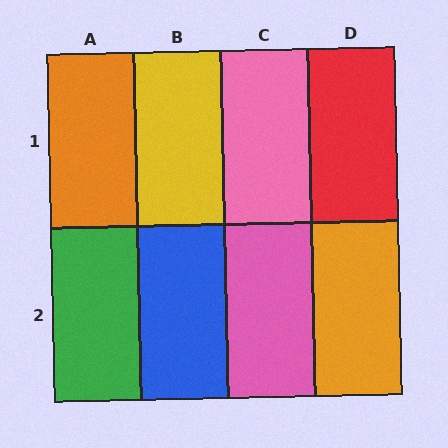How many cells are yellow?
1 cell is yellow.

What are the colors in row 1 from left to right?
Orange, yellow, pink, red.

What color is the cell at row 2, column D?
Orange.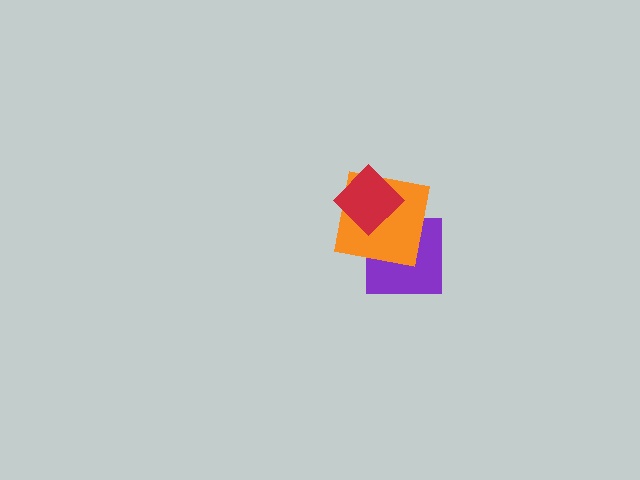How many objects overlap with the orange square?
2 objects overlap with the orange square.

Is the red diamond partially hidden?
No, no other shape covers it.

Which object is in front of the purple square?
The orange square is in front of the purple square.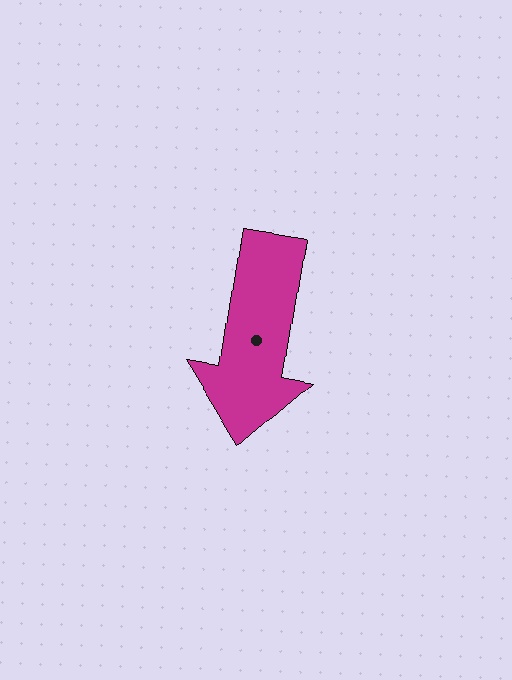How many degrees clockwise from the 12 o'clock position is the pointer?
Approximately 189 degrees.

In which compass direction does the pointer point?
South.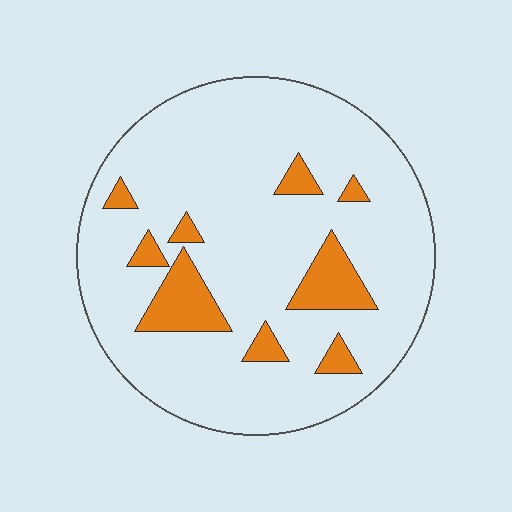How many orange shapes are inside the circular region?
9.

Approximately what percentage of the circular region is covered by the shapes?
Approximately 15%.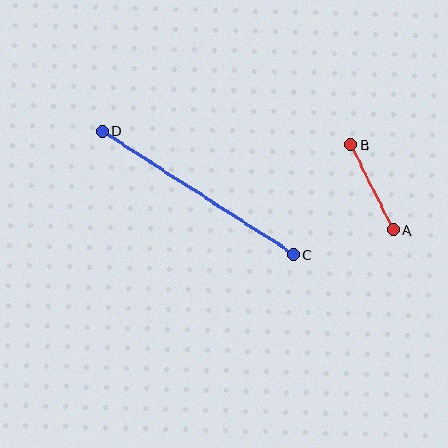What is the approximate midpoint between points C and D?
The midpoint is at approximately (198, 193) pixels.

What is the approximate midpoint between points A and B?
The midpoint is at approximately (372, 188) pixels.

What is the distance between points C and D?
The distance is approximately 227 pixels.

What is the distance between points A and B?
The distance is approximately 95 pixels.